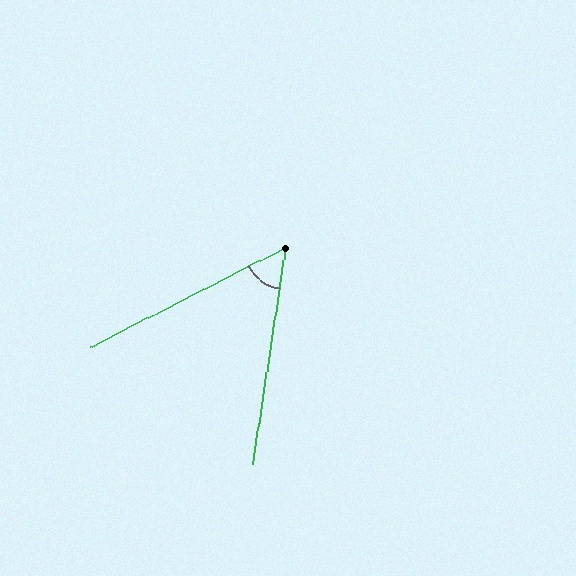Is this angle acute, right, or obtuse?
It is acute.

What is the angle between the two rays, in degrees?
Approximately 54 degrees.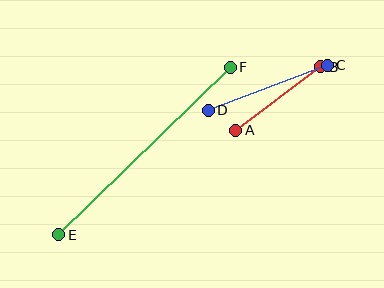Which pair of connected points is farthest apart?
Points E and F are farthest apart.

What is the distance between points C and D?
The distance is approximately 127 pixels.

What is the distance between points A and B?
The distance is approximately 106 pixels.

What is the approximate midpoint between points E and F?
The midpoint is at approximately (144, 151) pixels.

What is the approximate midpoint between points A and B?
The midpoint is at approximately (278, 99) pixels.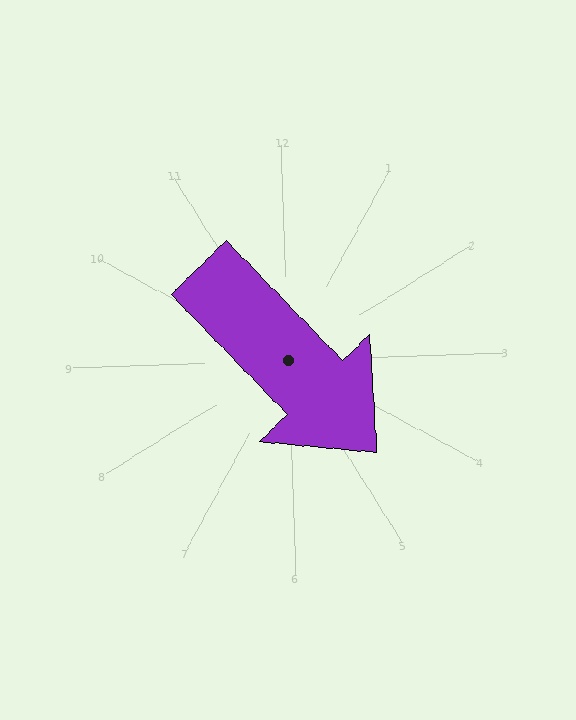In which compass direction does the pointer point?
Southeast.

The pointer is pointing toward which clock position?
Roughly 5 o'clock.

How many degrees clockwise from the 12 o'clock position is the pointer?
Approximately 138 degrees.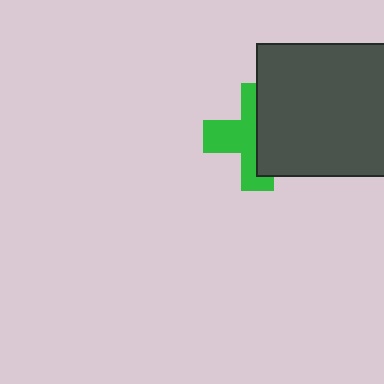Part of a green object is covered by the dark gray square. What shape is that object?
It is a cross.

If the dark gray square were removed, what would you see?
You would see the complete green cross.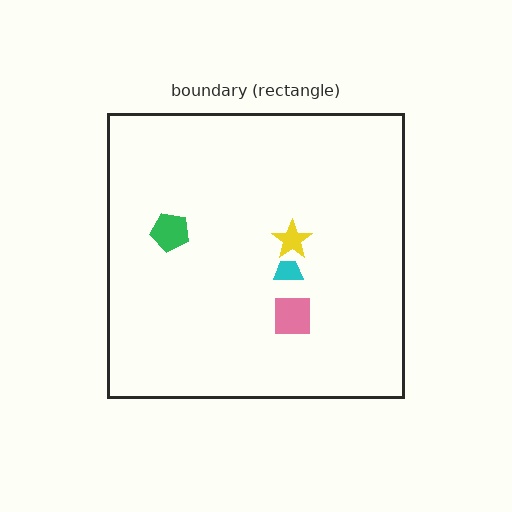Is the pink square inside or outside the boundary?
Inside.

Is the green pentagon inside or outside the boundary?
Inside.